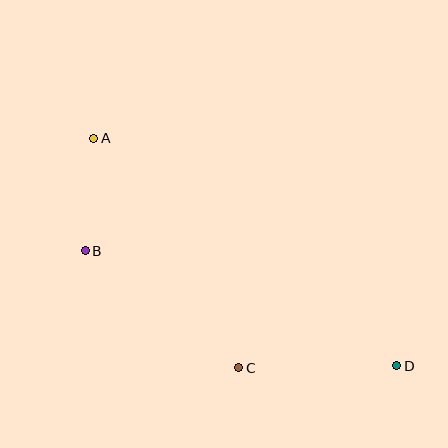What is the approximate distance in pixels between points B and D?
The distance between B and D is approximately 332 pixels.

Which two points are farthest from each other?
Points A and D are farthest from each other.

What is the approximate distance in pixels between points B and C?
The distance between B and C is approximately 193 pixels.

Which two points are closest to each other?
Points A and B are closest to each other.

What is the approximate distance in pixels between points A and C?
The distance between A and C is approximately 272 pixels.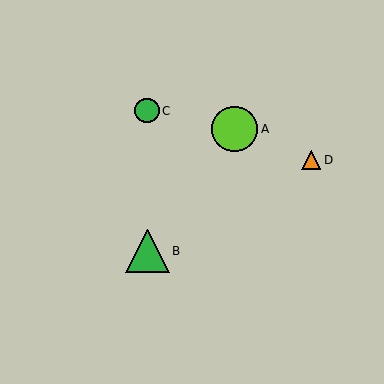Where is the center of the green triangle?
The center of the green triangle is at (148, 251).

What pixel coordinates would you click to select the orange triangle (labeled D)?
Click at (311, 160) to select the orange triangle D.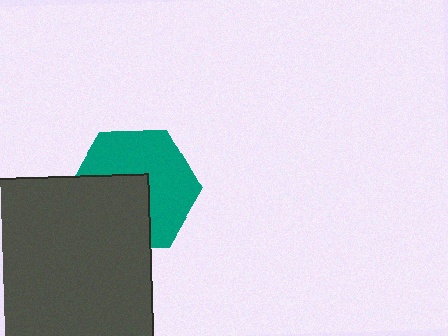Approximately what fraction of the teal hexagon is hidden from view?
Roughly 43% of the teal hexagon is hidden behind the dark gray square.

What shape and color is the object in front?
The object in front is a dark gray square.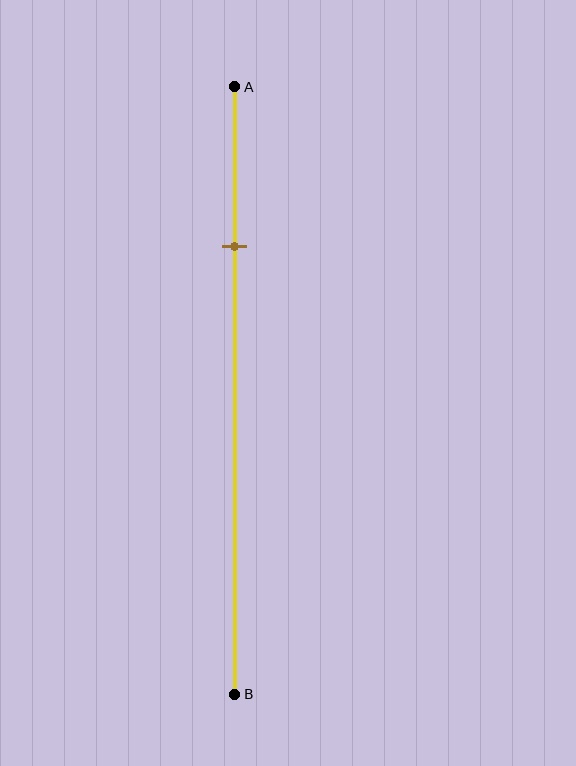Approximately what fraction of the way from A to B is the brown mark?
The brown mark is approximately 25% of the way from A to B.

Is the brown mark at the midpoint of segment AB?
No, the mark is at about 25% from A, not at the 50% midpoint.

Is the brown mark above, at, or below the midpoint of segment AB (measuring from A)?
The brown mark is above the midpoint of segment AB.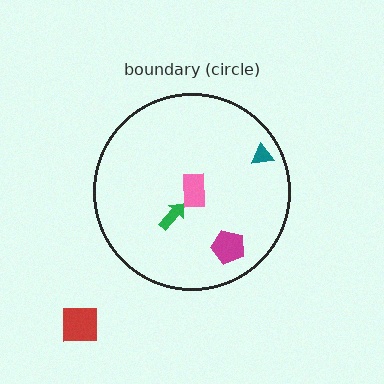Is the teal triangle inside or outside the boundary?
Inside.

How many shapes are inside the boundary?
4 inside, 1 outside.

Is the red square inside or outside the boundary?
Outside.